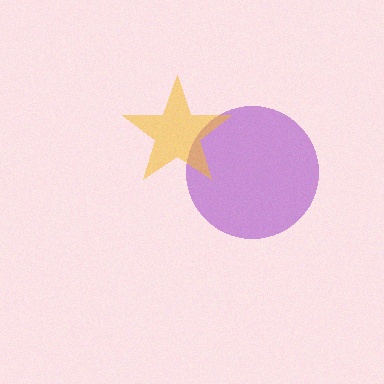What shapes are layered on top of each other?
The layered shapes are: a purple circle, a yellow star.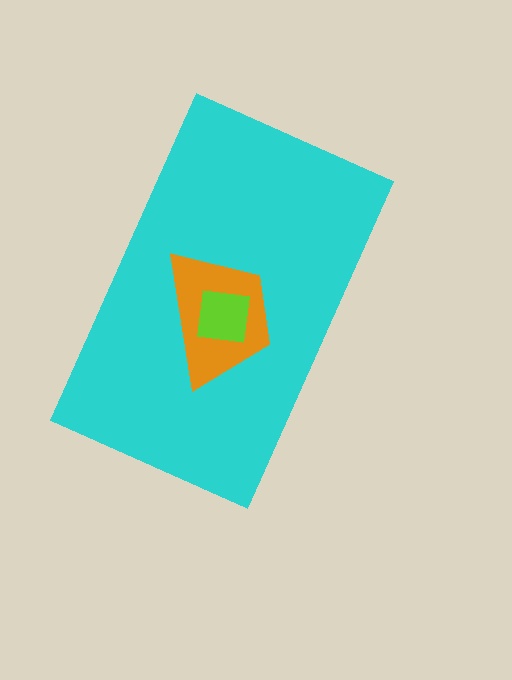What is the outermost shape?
The cyan rectangle.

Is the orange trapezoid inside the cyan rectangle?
Yes.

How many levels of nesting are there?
3.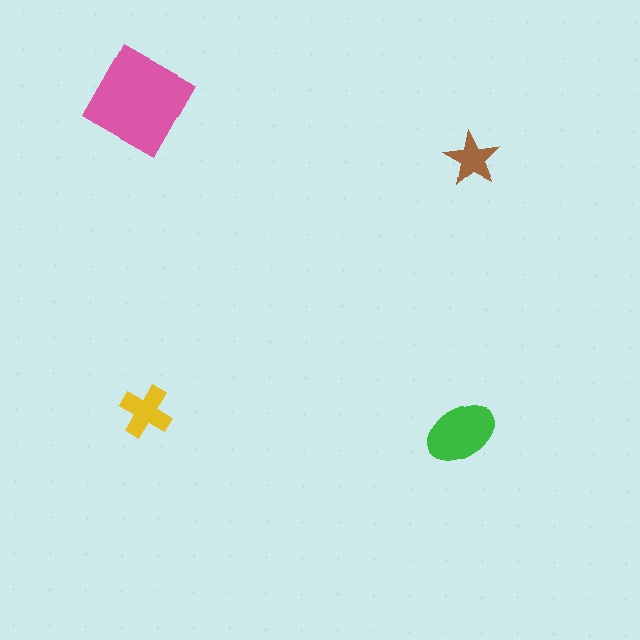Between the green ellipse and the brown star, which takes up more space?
The green ellipse.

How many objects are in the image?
There are 4 objects in the image.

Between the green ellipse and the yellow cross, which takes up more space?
The green ellipse.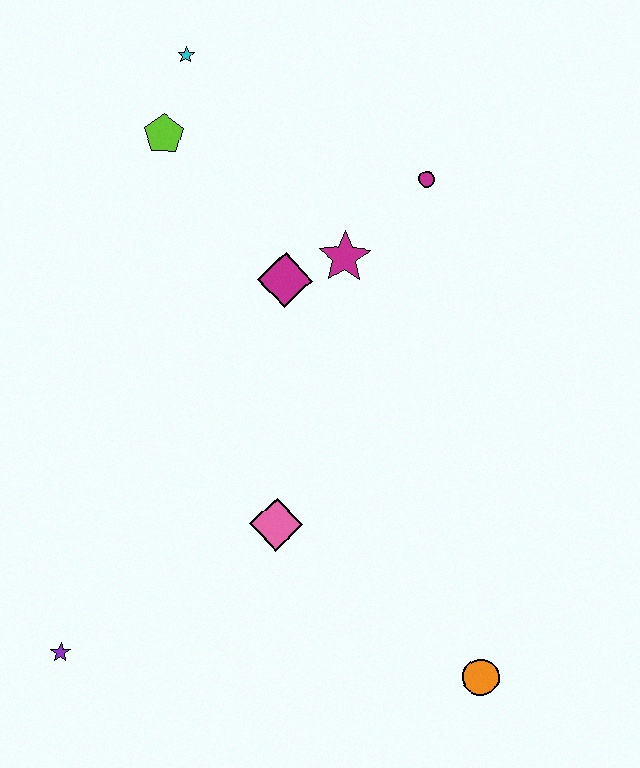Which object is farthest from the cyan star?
The orange circle is farthest from the cyan star.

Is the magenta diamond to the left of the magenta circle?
Yes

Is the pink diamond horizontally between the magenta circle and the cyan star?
Yes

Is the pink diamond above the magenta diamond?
No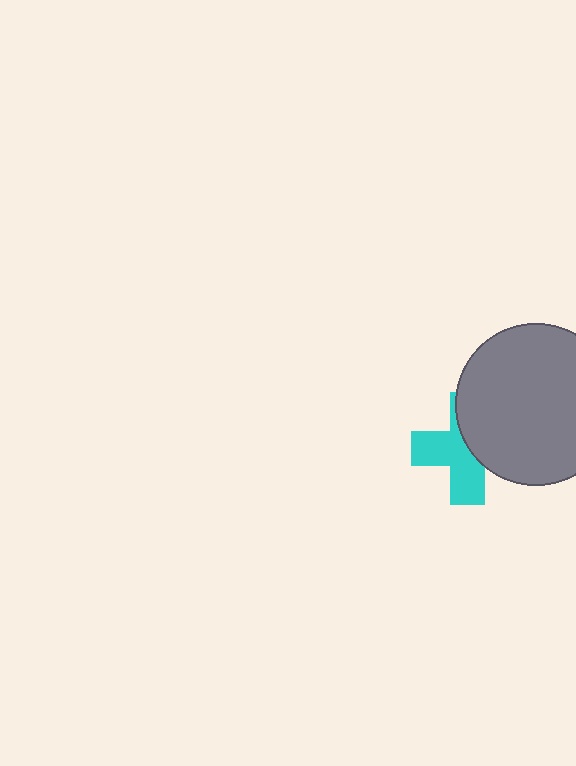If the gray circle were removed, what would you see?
You would see the complete cyan cross.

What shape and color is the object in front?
The object in front is a gray circle.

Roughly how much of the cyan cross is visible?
About half of it is visible (roughly 55%).